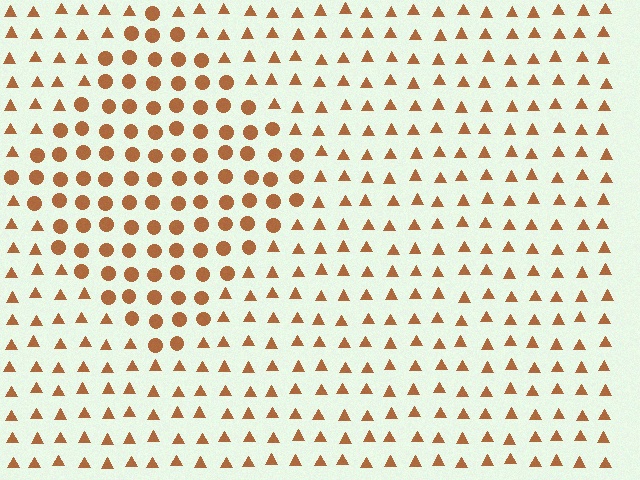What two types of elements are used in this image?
The image uses circles inside the diamond region and triangles outside it.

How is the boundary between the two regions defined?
The boundary is defined by a change in element shape: circles inside vs. triangles outside. All elements share the same color and spacing.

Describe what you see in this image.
The image is filled with small brown elements arranged in a uniform grid. A diamond-shaped region contains circles, while the surrounding area contains triangles. The boundary is defined purely by the change in element shape.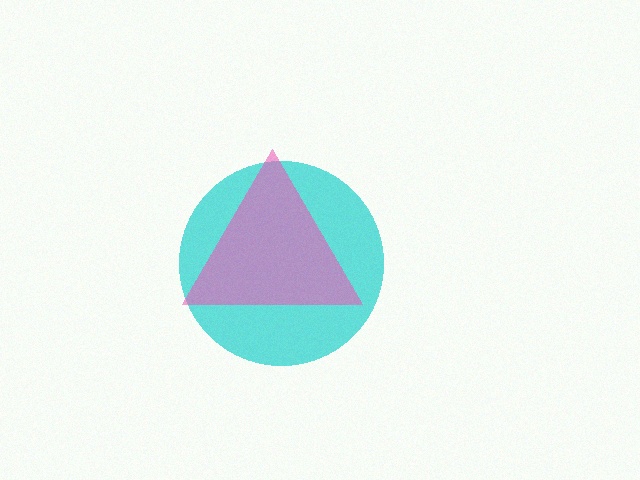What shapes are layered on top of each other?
The layered shapes are: a cyan circle, a pink triangle.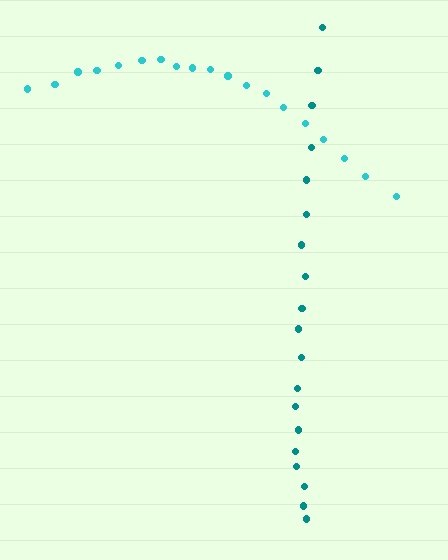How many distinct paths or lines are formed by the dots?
There are 2 distinct paths.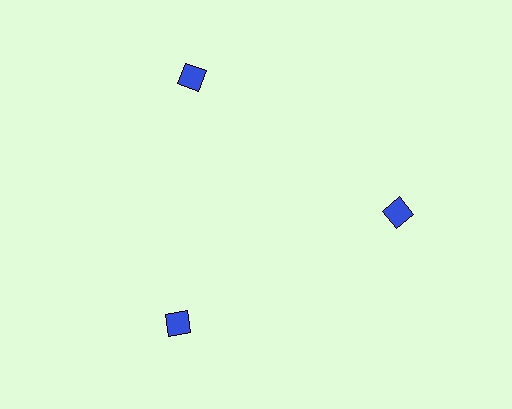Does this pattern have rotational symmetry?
Yes, this pattern has 3-fold rotational symmetry. It looks the same after rotating 120 degrees around the center.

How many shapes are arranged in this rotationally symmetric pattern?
There are 3 shapes, arranged in 3 groups of 1.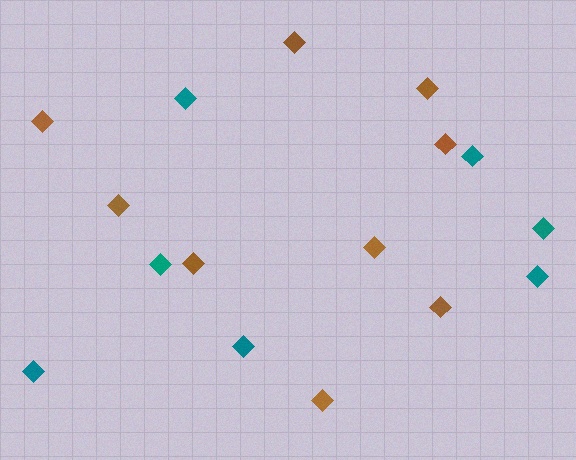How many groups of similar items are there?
There are 2 groups: one group of brown diamonds (9) and one group of teal diamonds (7).